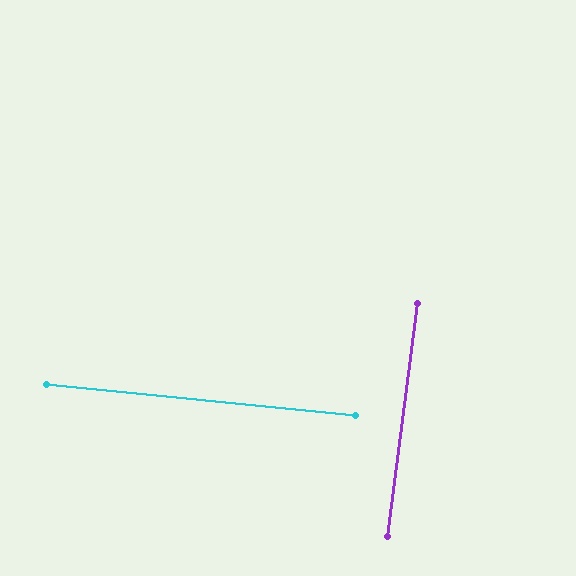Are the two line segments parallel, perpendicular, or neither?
Perpendicular — they meet at approximately 88°.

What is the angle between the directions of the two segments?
Approximately 88 degrees.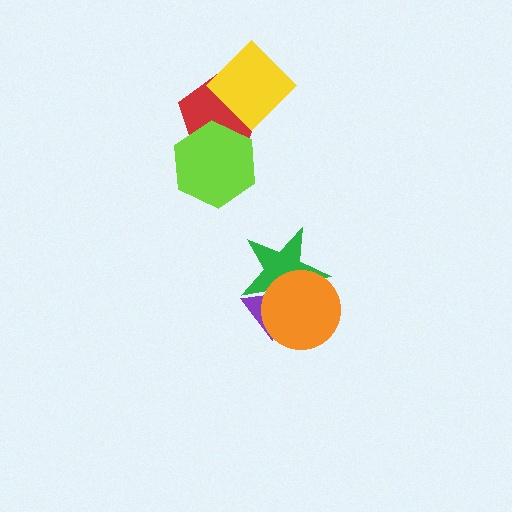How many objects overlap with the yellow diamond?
1 object overlaps with the yellow diamond.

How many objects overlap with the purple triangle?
2 objects overlap with the purple triangle.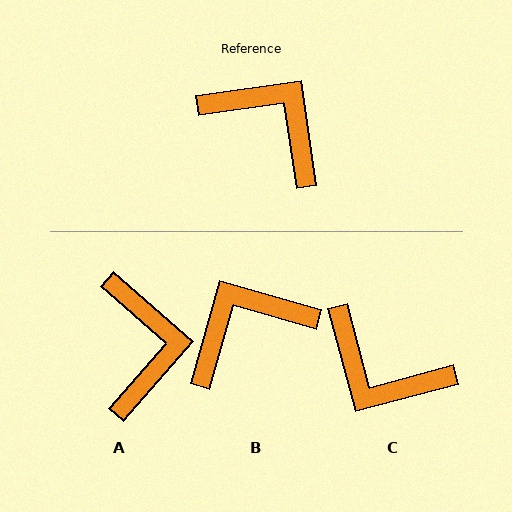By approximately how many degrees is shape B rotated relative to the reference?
Approximately 66 degrees counter-clockwise.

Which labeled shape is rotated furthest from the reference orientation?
C, about 173 degrees away.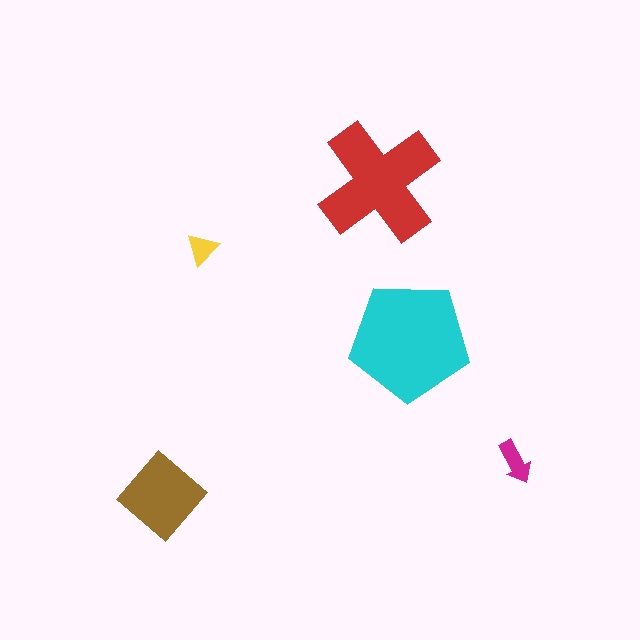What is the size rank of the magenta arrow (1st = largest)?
4th.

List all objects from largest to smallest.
The cyan pentagon, the red cross, the brown diamond, the magenta arrow, the yellow triangle.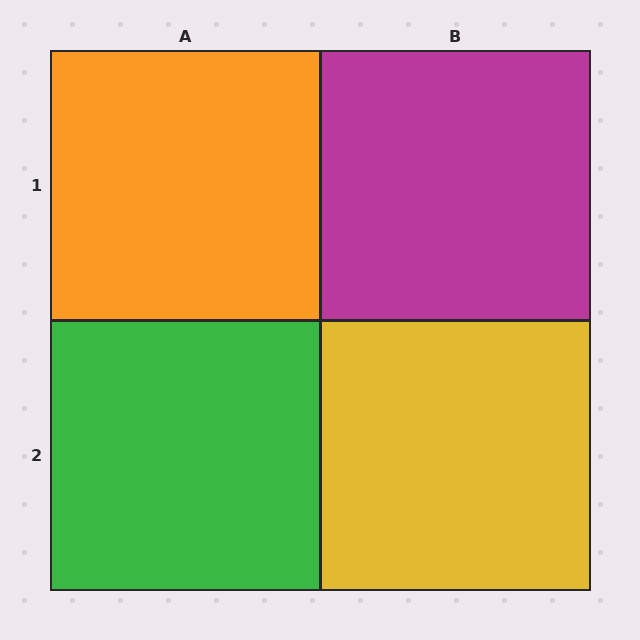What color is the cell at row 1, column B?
Magenta.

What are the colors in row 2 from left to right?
Green, yellow.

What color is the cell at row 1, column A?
Orange.